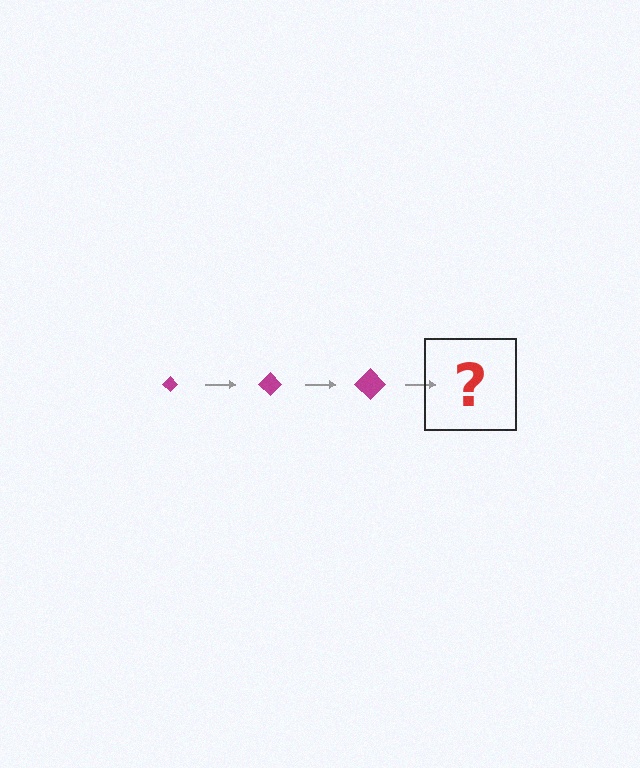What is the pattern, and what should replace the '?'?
The pattern is that the diamond gets progressively larger each step. The '?' should be a magenta diamond, larger than the previous one.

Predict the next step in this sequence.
The next step is a magenta diamond, larger than the previous one.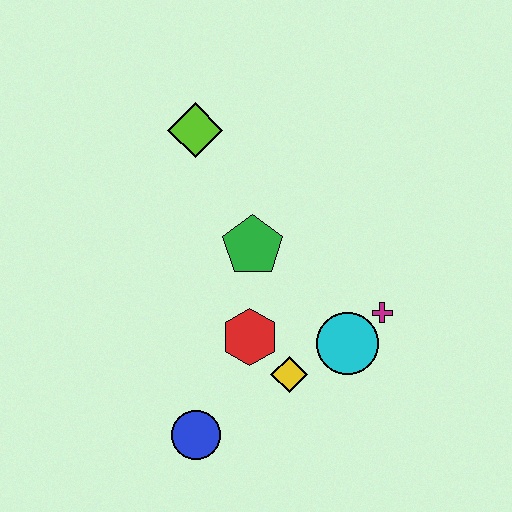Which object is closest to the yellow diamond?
The red hexagon is closest to the yellow diamond.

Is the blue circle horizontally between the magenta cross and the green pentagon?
No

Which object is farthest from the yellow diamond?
The lime diamond is farthest from the yellow diamond.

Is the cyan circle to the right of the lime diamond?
Yes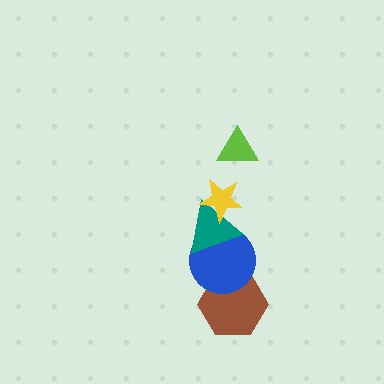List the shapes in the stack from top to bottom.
From top to bottom: the lime triangle, the yellow star, the teal triangle, the blue circle, the brown hexagon.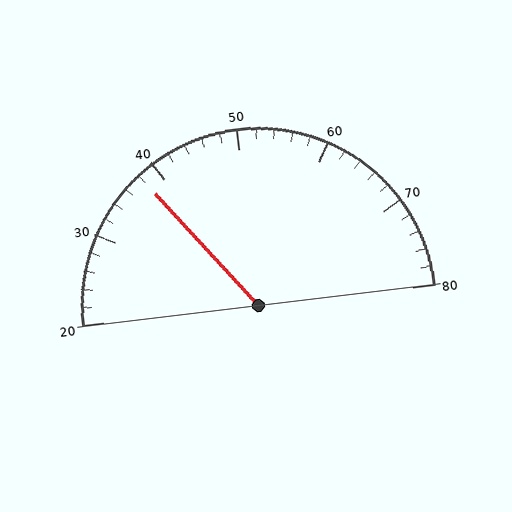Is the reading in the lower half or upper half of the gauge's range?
The reading is in the lower half of the range (20 to 80).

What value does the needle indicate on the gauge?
The needle indicates approximately 38.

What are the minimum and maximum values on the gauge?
The gauge ranges from 20 to 80.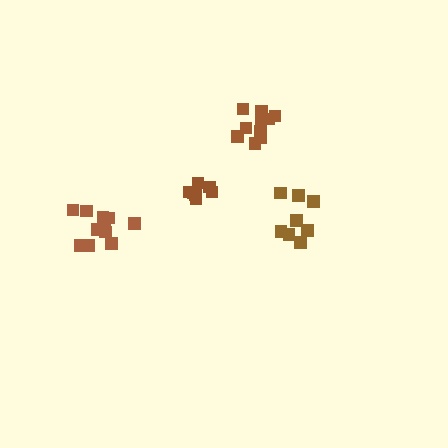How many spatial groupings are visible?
There are 4 spatial groupings.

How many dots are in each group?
Group 1: 10 dots, Group 2: 7 dots, Group 3: 11 dots, Group 4: 8 dots (36 total).